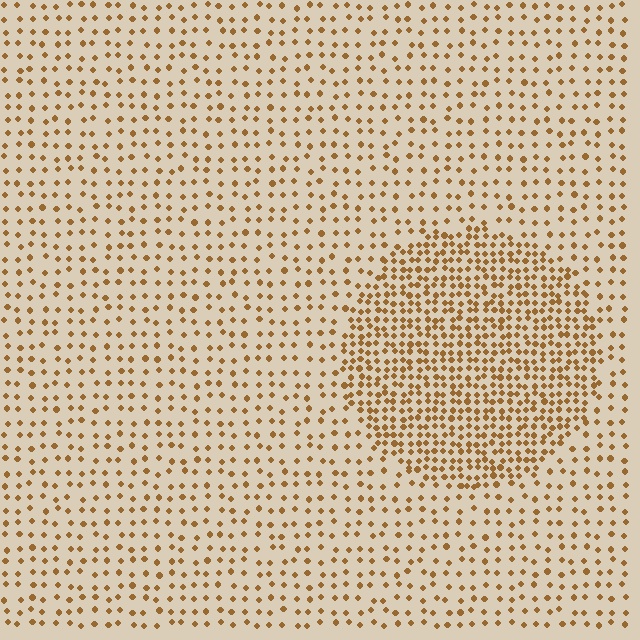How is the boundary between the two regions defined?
The boundary is defined by a change in element density (approximately 2.3x ratio). All elements are the same color, size, and shape.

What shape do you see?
I see a circle.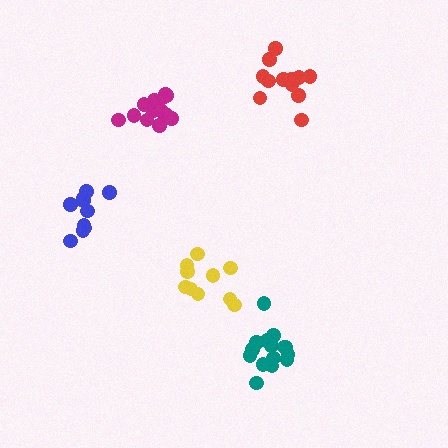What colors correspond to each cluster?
The clusters are colored: yellow, teal, magenta, red, blue.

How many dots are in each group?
Group 1: 10 dots, Group 2: 15 dots, Group 3: 14 dots, Group 4: 12 dots, Group 5: 10 dots (61 total).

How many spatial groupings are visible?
There are 5 spatial groupings.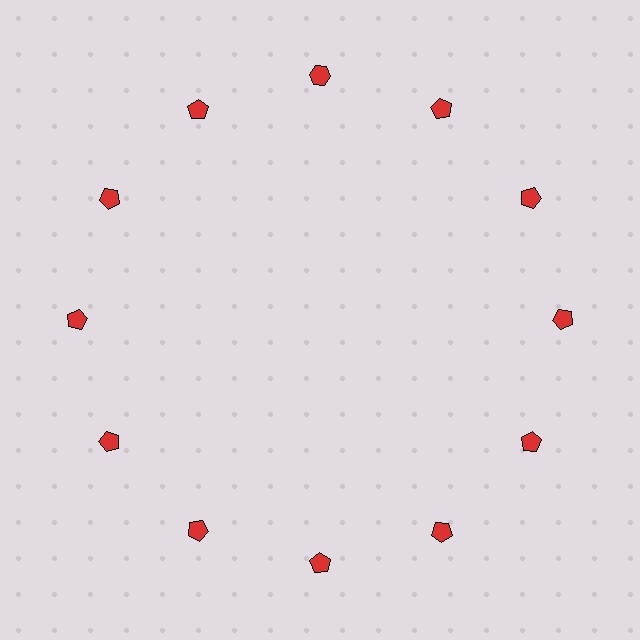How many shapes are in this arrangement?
There are 12 shapes arranged in a ring pattern.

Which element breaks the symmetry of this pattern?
The red hexagon at roughly the 12 o'clock position breaks the symmetry. All other shapes are red pentagons.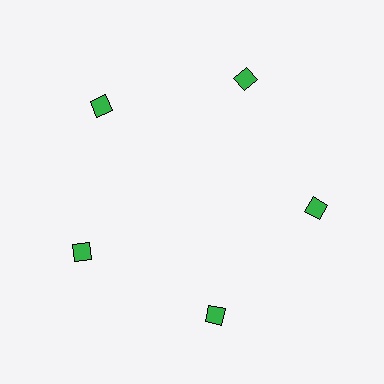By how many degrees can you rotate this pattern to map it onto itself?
The pattern maps onto itself every 72 degrees of rotation.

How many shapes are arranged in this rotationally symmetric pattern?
There are 5 shapes, arranged in 5 groups of 1.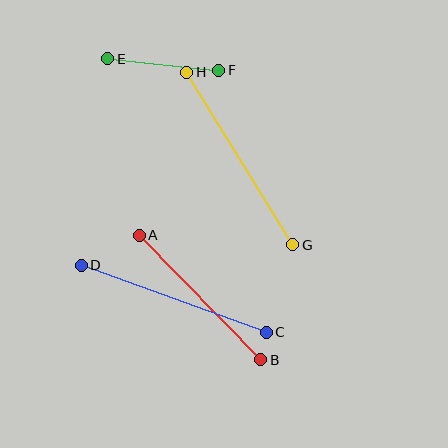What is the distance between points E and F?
The distance is approximately 112 pixels.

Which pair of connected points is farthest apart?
Points G and H are farthest apart.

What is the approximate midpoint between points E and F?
The midpoint is at approximately (163, 64) pixels.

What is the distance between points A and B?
The distance is approximately 174 pixels.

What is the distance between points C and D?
The distance is approximately 197 pixels.